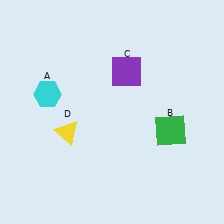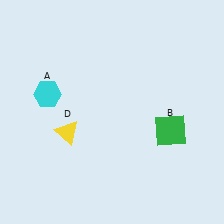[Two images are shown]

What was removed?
The purple square (C) was removed in Image 2.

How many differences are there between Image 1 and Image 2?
There is 1 difference between the two images.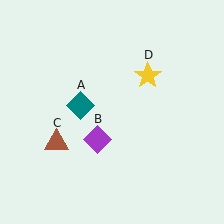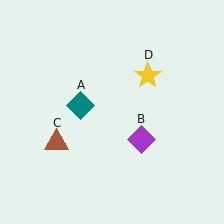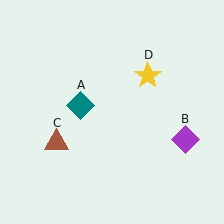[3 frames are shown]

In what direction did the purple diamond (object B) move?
The purple diamond (object B) moved right.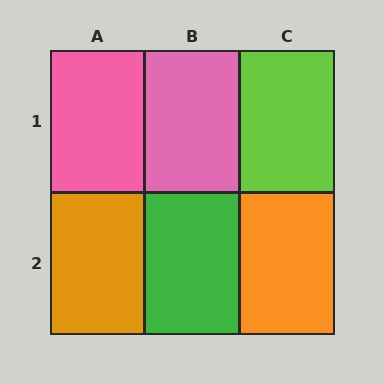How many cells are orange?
2 cells are orange.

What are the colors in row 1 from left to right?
Pink, pink, lime.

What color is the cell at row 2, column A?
Orange.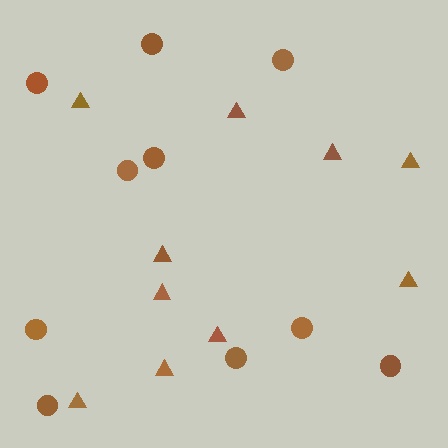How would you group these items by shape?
There are 2 groups: one group of triangles (10) and one group of circles (10).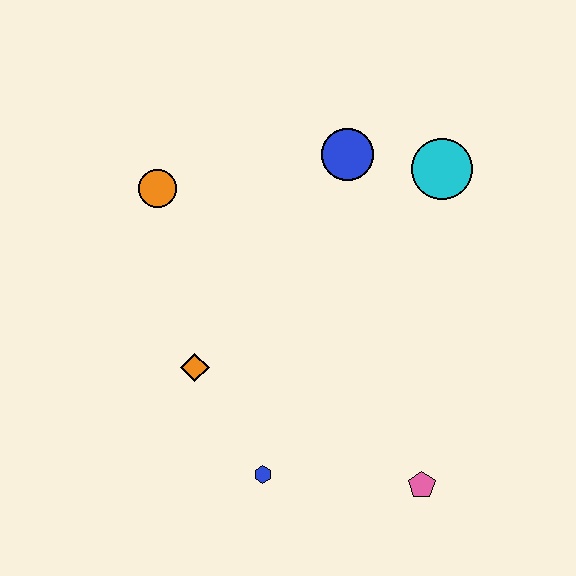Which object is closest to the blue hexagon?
The orange diamond is closest to the blue hexagon.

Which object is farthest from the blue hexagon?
The cyan circle is farthest from the blue hexagon.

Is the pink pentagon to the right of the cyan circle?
No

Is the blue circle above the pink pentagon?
Yes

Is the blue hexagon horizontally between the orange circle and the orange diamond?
No